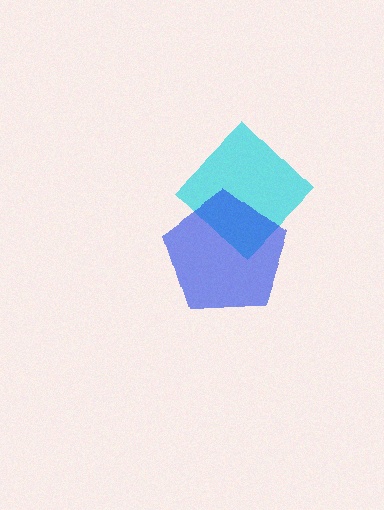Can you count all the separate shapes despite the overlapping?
Yes, there are 2 separate shapes.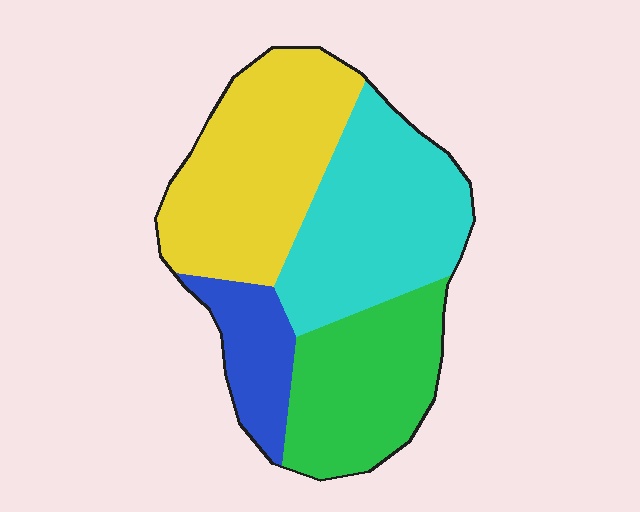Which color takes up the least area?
Blue, at roughly 10%.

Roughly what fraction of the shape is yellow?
Yellow takes up about one third (1/3) of the shape.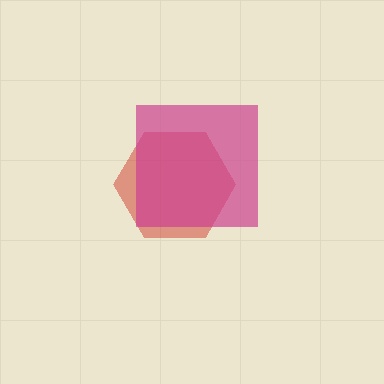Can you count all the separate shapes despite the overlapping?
Yes, there are 2 separate shapes.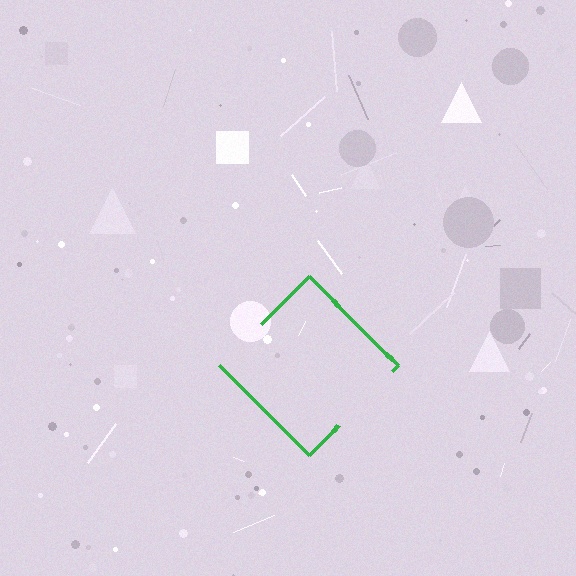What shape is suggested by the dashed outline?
The dashed outline suggests a diamond.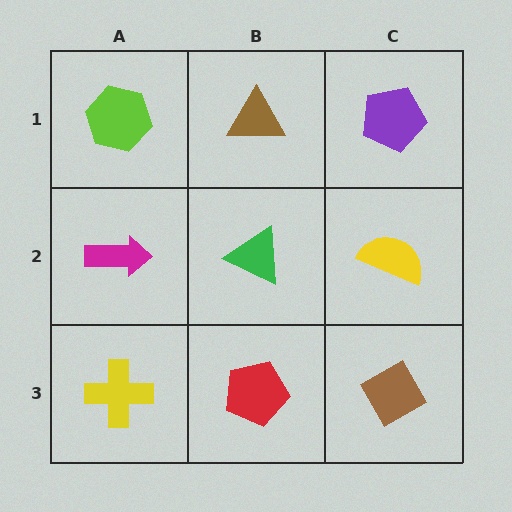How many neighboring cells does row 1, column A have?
2.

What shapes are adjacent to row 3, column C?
A yellow semicircle (row 2, column C), a red pentagon (row 3, column B).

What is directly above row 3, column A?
A magenta arrow.